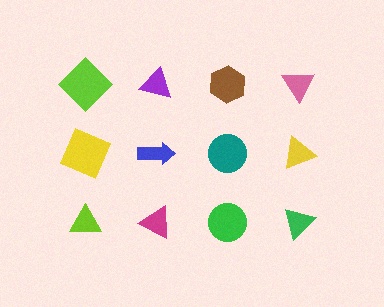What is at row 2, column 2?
A blue arrow.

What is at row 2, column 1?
A yellow square.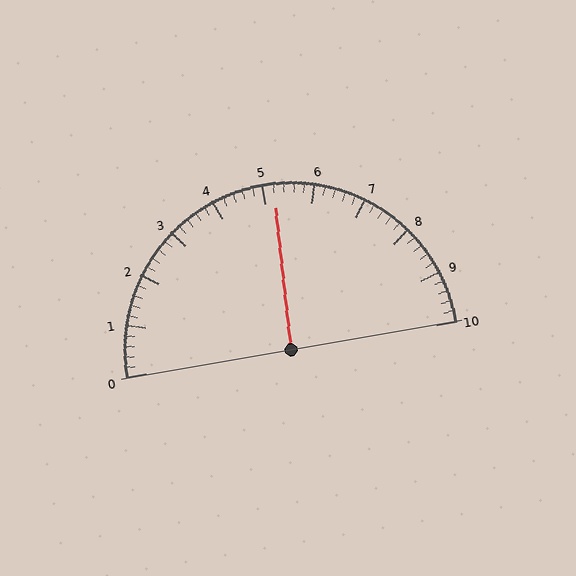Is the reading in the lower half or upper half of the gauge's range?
The reading is in the upper half of the range (0 to 10).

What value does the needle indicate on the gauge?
The needle indicates approximately 5.2.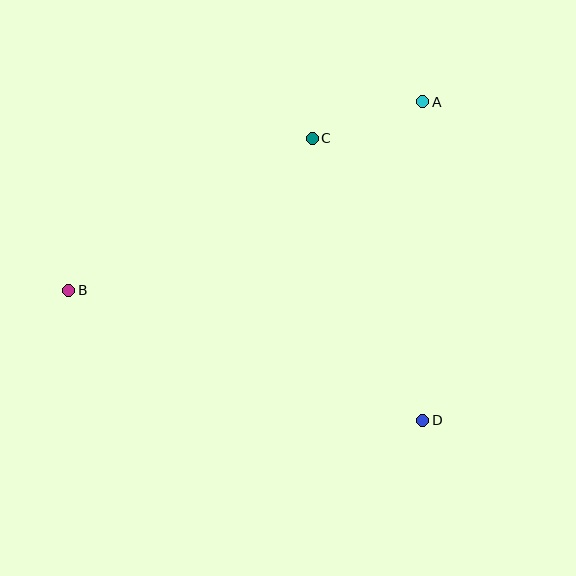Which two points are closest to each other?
Points A and C are closest to each other.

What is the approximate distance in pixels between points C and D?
The distance between C and D is approximately 303 pixels.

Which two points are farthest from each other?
Points A and B are farthest from each other.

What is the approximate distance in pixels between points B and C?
The distance between B and C is approximately 287 pixels.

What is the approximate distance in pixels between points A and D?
The distance between A and D is approximately 319 pixels.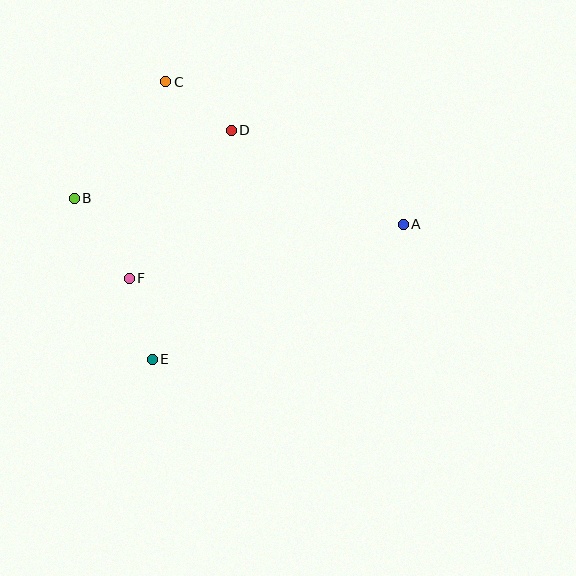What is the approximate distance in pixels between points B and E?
The distance between B and E is approximately 179 pixels.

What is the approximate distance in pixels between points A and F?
The distance between A and F is approximately 279 pixels.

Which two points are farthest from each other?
Points A and B are farthest from each other.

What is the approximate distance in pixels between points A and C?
The distance between A and C is approximately 277 pixels.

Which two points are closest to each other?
Points C and D are closest to each other.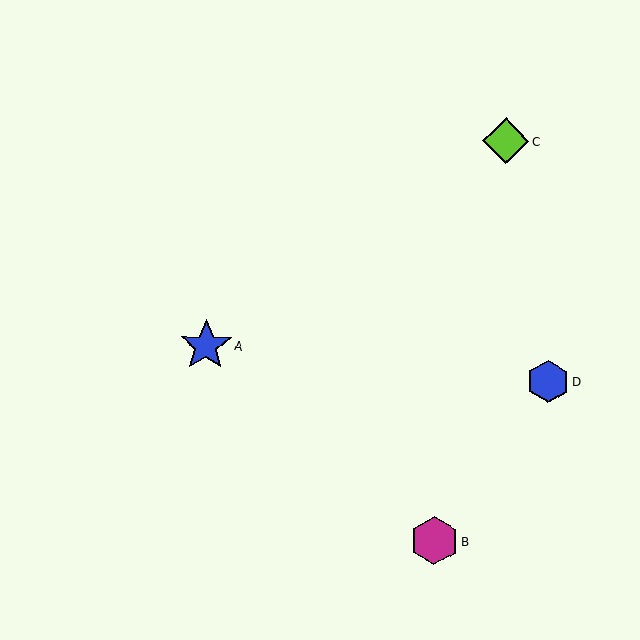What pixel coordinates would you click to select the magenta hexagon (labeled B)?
Click at (434, 541) to select the magenta hexagon B.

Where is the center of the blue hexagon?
The center of the blue hexagon is at (548, 382).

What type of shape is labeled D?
Shape D is a blue hexagon.